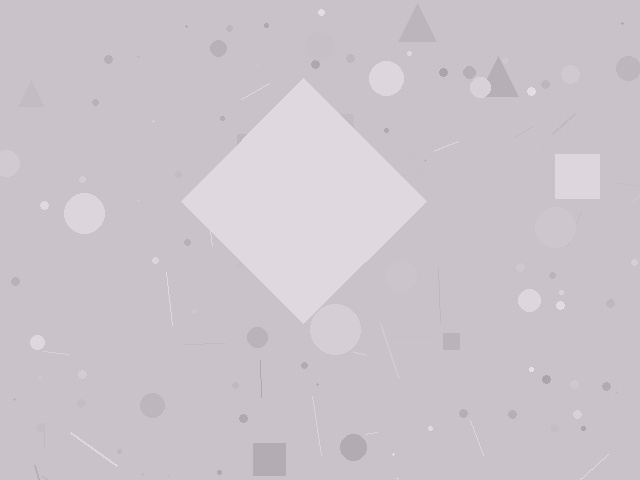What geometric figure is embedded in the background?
A diamond is embedded in the background.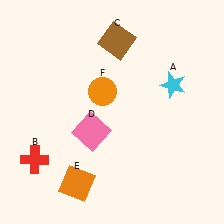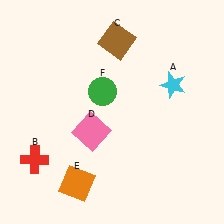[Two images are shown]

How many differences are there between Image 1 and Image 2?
There is 1 difference between the two images.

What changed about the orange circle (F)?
In Image 1, F is orange. In Image 2, it changed to green.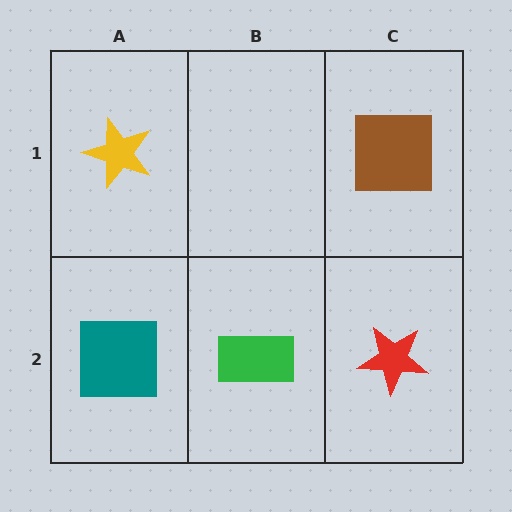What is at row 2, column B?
A green rectangle.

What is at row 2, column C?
A red star.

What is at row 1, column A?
A yellow star.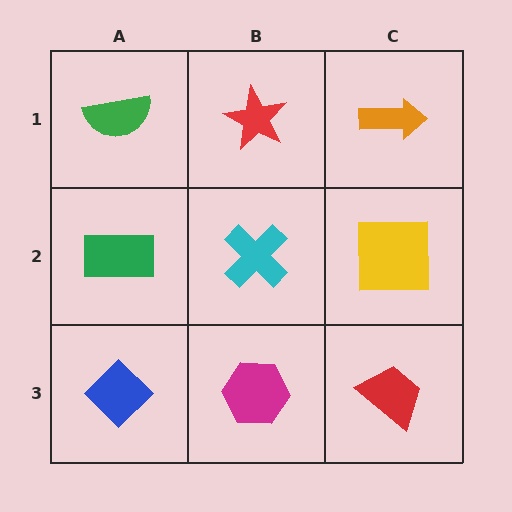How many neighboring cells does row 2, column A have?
3.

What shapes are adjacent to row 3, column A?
A green rectangle (row 2, column A), a magenta hexagon (row 3, column B).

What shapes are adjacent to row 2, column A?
A green semicircle (row 1, column A), a blue diamond (row 3, column A), a cyan cross (row 2, column B).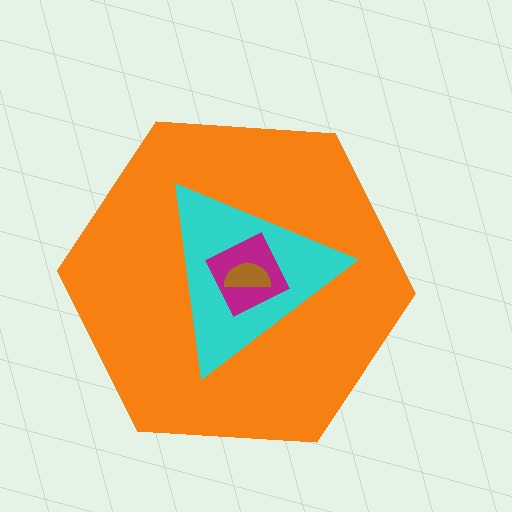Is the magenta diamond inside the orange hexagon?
Yes.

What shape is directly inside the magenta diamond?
The brown semicircle.